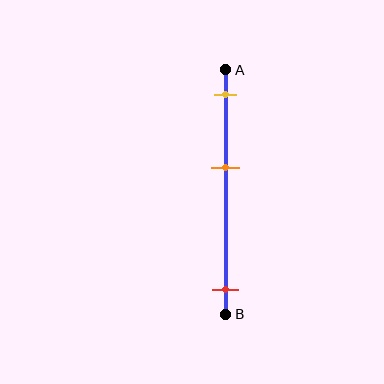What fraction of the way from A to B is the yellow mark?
The yellow mark is approximately 10% (0.1) of the way from A to B.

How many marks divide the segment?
There are 3 marks dividing the segment.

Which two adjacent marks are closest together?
The yellow and orange marks are the closest adjacent pair.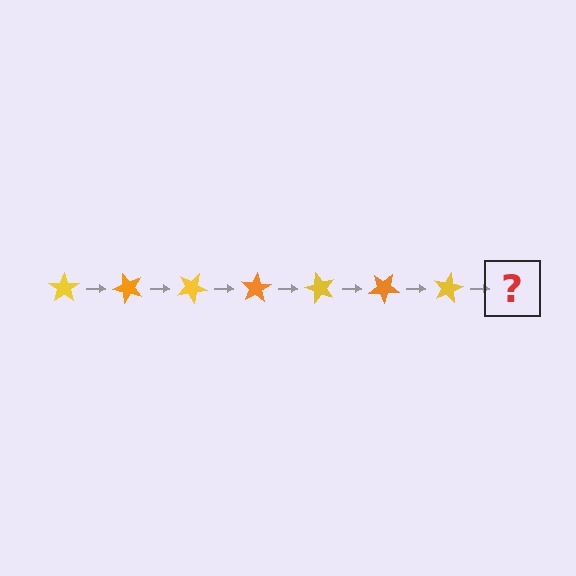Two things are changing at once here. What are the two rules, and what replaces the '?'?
The two rules are that it rotates 50 degrees each step and the color cycles through yellow and orange. The '?' should be an orange star, rotated 350 degrees from the start.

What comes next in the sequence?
The next element should be an orange star, rotated 350 degrees from the start.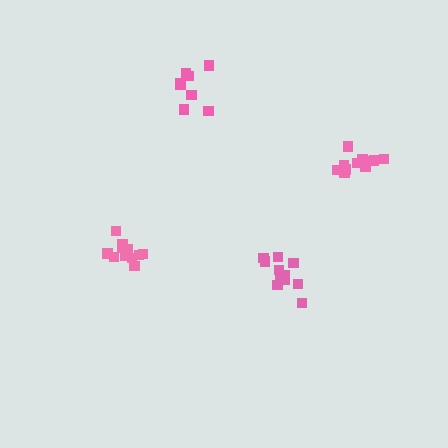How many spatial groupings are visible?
There are 4 spatial groupings.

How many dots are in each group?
Group 1: 12 dots, Group 2: 12 dots, Group 3: 11 dots, Group 4: 8 dots (43 total).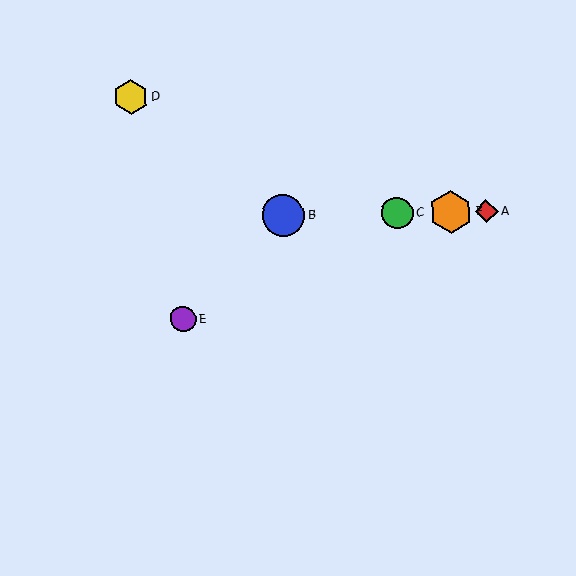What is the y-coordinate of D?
Object D is at y≈97.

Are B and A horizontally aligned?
Yes, both are at y≈215.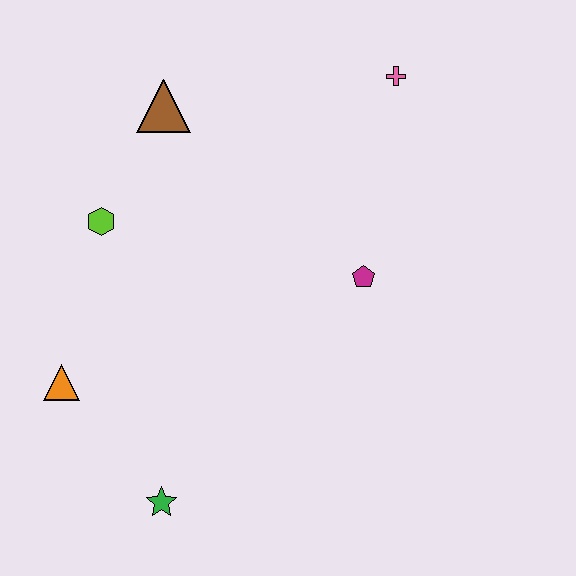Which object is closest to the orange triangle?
The green star is closest to the orange triangle.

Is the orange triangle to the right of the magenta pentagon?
No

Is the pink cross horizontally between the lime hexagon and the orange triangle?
No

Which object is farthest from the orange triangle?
The pink cross is farthest from the orange triangle.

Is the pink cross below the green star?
No